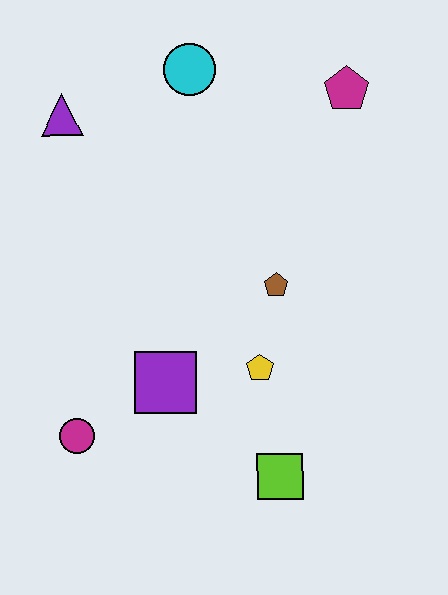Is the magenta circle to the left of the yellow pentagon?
Yes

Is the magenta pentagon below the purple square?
No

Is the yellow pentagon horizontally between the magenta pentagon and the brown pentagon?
No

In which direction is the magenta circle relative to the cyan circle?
The magenta circle is below the cyan circle.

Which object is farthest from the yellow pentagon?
The purple triangle is farthest from the yellow pentagon.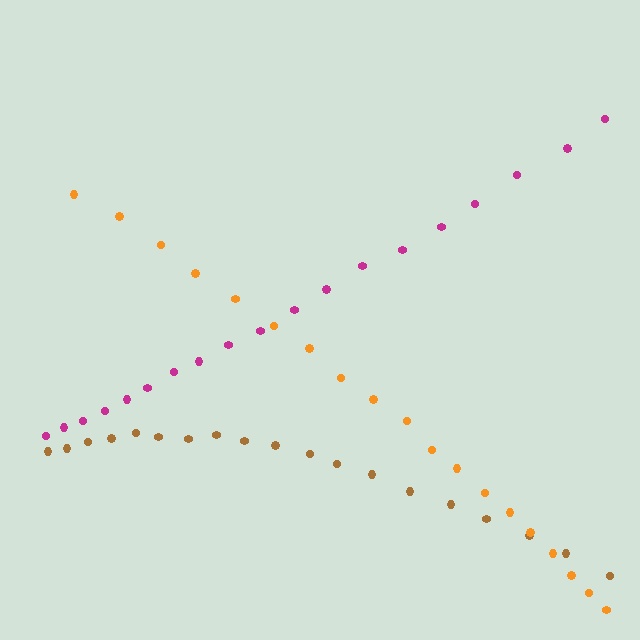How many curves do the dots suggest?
There are 3 distinct paths.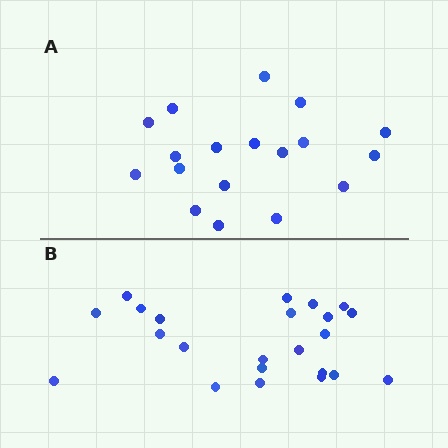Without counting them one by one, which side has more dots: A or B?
Region B (the bottom region) has more dots.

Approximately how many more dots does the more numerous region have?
Region B has about 5 more dots than region A.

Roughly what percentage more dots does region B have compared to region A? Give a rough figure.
About 30% more.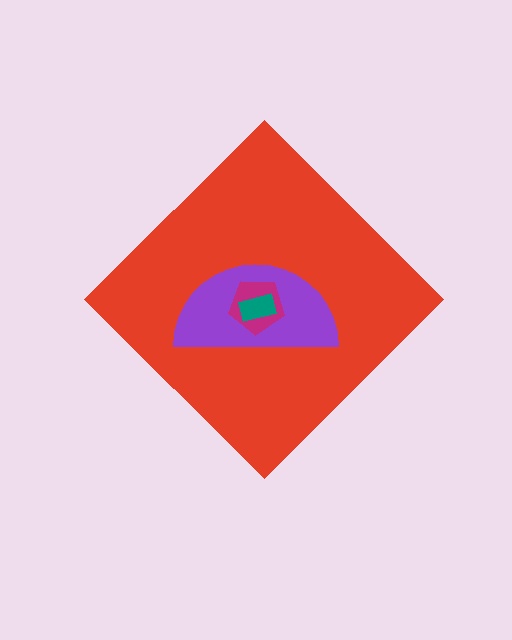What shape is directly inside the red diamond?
The purple semicircle.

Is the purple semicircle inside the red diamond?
Yes.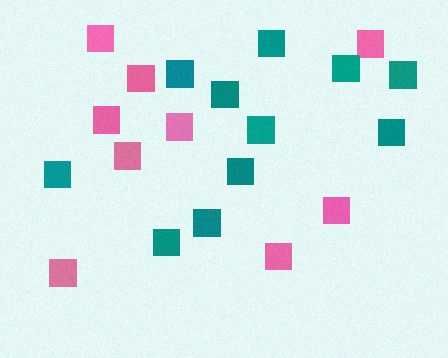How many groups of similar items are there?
There are 2 groups: one group of pink squares (9) and one group of teal squares (11).